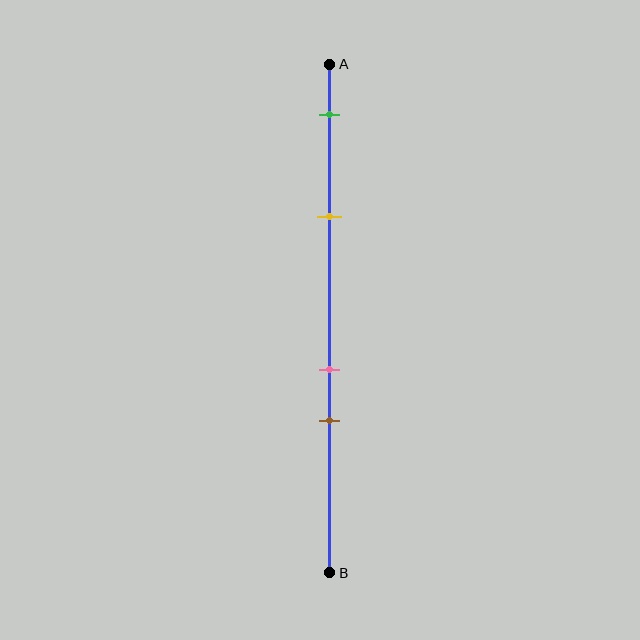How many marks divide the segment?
There are 4 marks dividing the segment.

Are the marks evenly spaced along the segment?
No, the marks are not evenly spaced.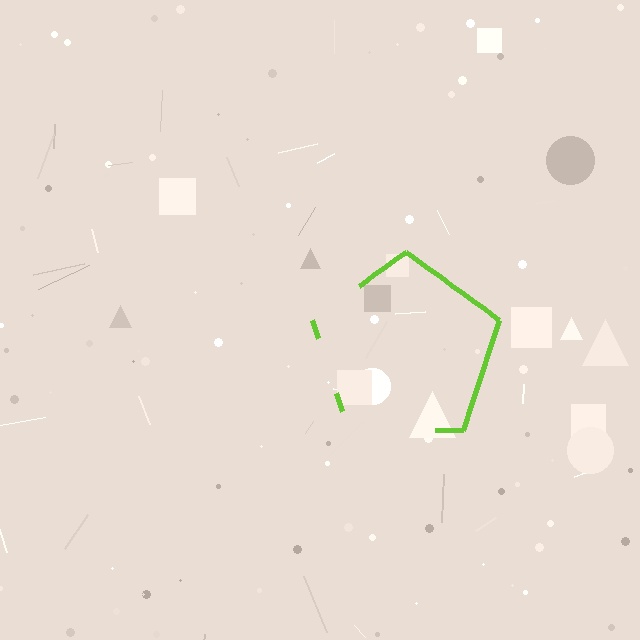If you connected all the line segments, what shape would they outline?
They would outline a pentagon.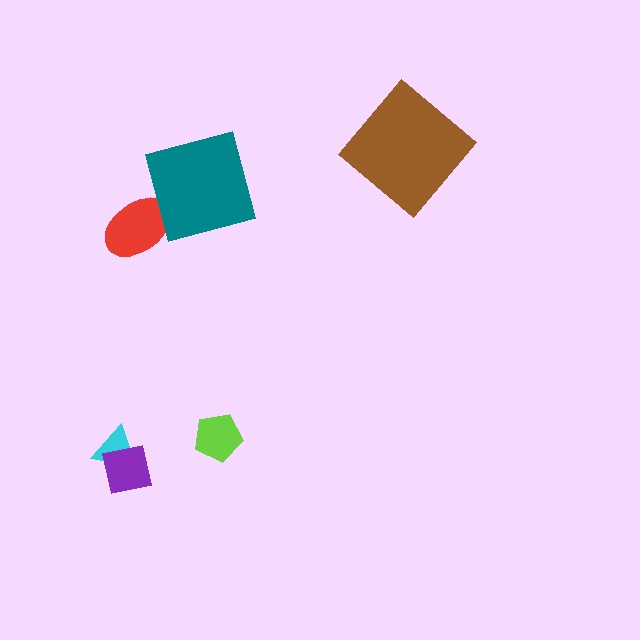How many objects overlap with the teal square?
0 objects overlap with the teal square.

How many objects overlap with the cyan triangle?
1 object overlaps with the cyan triangle.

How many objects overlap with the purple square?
1 object overlaps with the purple square.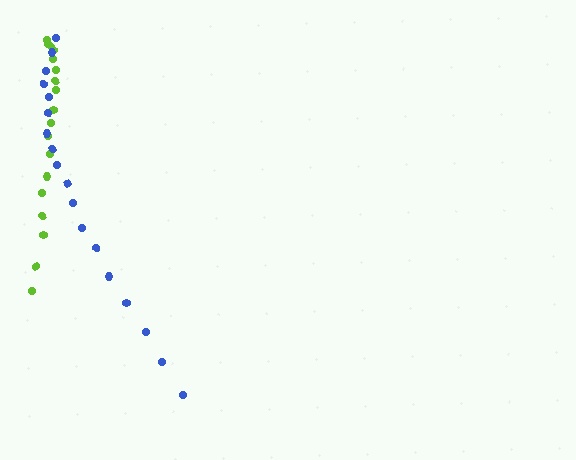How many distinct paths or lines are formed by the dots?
There are 2 distinct paths.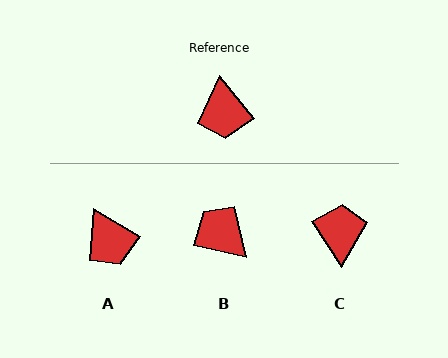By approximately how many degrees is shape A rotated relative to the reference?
Approximately 20 degrees counter-clockwise.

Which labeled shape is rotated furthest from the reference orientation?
C, about 174 degrees away.